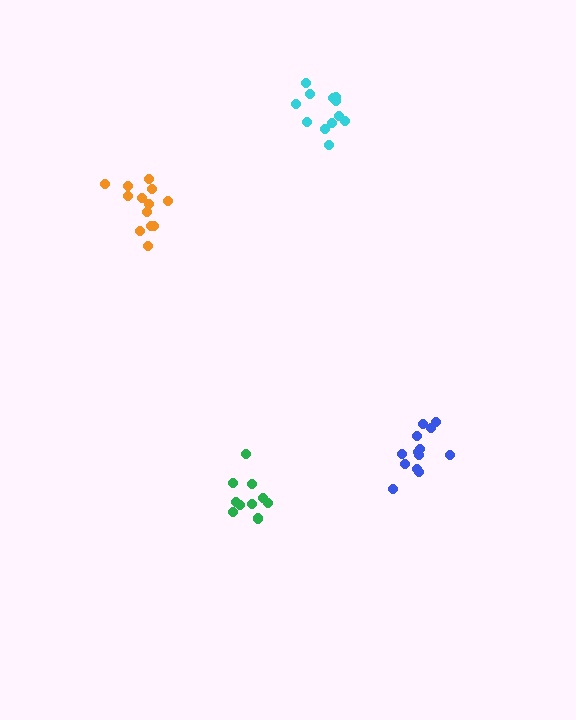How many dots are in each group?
Group 1: 10 dots, Group 2: 13 dots, Group 3: 12 dots, Group 4: 13 dots (48 total).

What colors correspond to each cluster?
The clusters are colored: green, orange, cyan, blue.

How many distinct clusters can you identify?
There are 4 distinct clusters.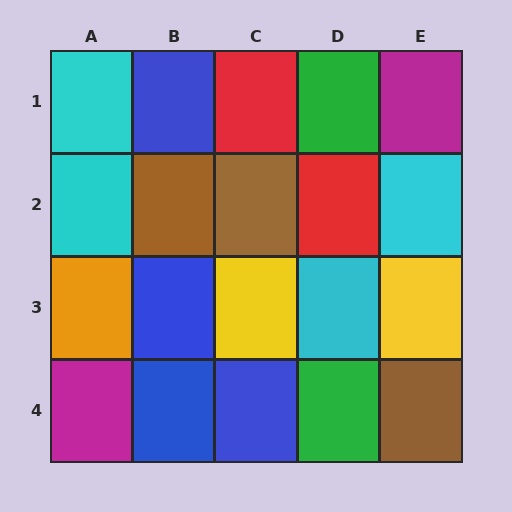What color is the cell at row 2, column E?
Cyan.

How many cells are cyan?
4 cells are cyan.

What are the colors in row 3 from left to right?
Orange, blue, yellow, cyan, yellow.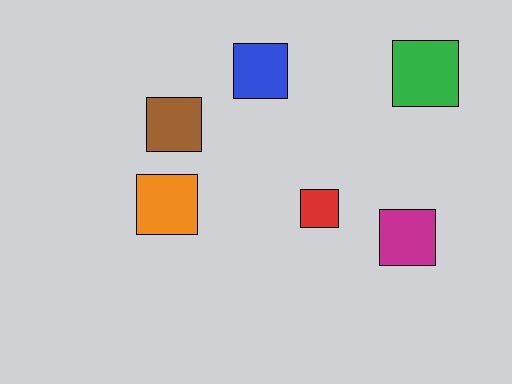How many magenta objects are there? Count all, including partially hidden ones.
There is 1 magenta object.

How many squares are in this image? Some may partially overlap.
There are 6 squares.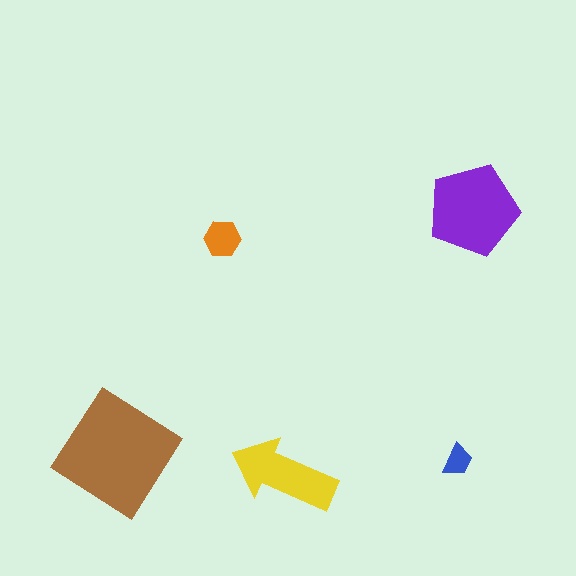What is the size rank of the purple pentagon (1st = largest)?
2nd.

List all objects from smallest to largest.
The blue trapezoid, the orange hexagon, the yellow arrow, the purple pentagon, the brown diamond.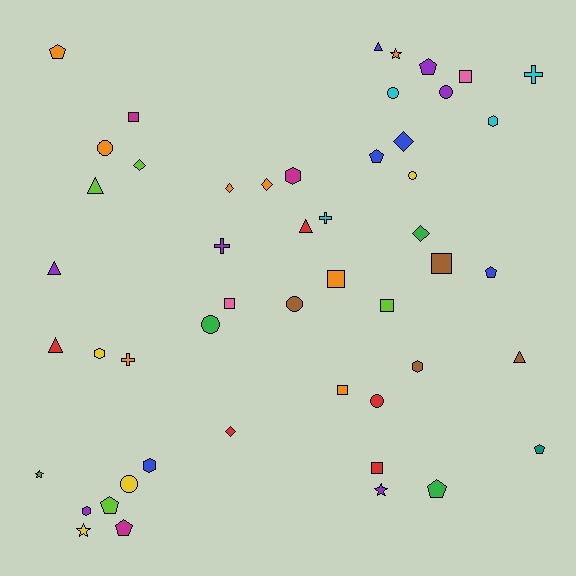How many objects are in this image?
There are 50 objects.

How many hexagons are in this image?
There are 6 hexagons.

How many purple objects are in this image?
There are 6 purple objects.